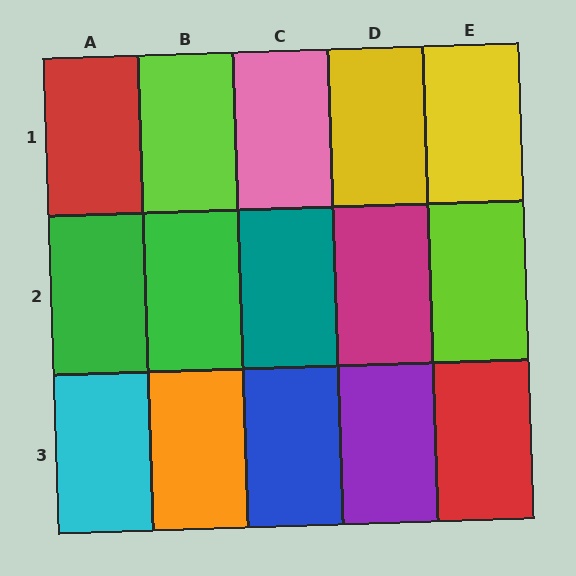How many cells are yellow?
2 cells are yellow.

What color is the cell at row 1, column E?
Yellow.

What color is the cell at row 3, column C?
Blue.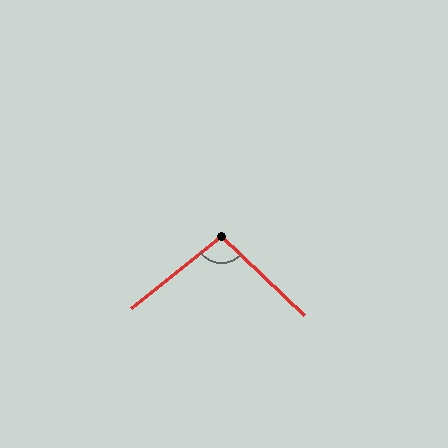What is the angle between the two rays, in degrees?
Approximately 98 degrees.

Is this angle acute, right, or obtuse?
It is obtuse.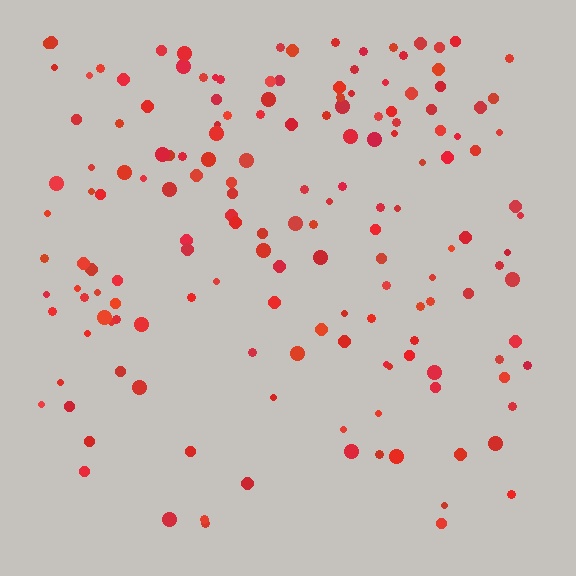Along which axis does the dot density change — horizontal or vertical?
Vertical.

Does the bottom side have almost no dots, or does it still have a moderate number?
Still a moderate number, just noticeably fewer than the top.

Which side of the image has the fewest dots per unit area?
The bottom.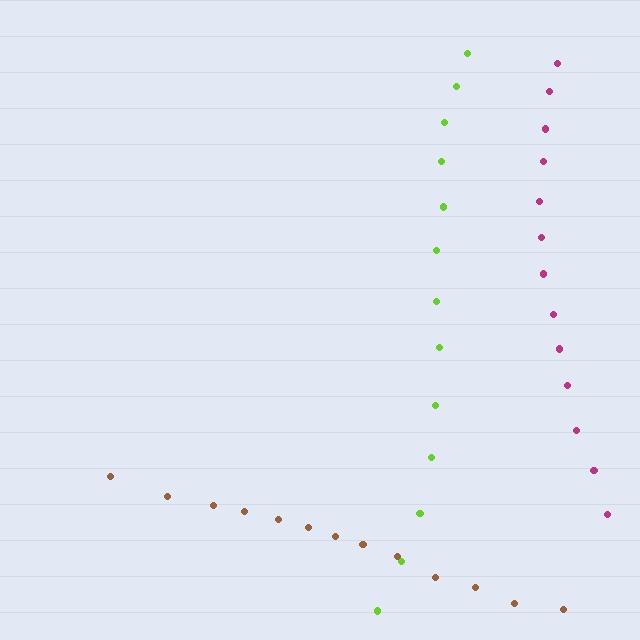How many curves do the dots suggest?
There are 3 distinct paths.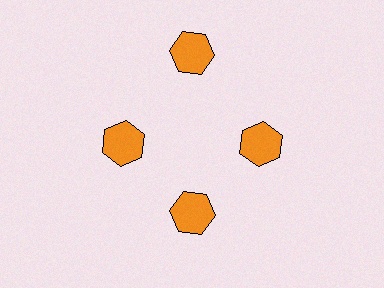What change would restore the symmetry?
The symmetry would be restored by moving it inward, back onto the ring so that all 4 hexagons sit at equal angles and equal distance from the center.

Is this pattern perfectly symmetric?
No. The 4 orange hexagons are arranged in a ring, but one element near the 12 o'clock position is pushed outward from the center, breaking the 4-fold rotational symmetry.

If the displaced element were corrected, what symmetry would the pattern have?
It would have 4-fold rotational symmetry — the pattern would map onto itself every 90 degrees.